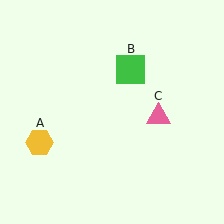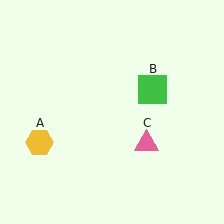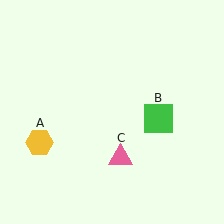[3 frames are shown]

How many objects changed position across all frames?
2 objects changed position: green square (object B), pink triangle (object C).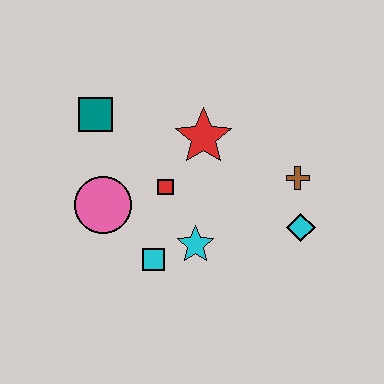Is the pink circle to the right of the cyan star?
No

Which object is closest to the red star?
The red square is closest to the red star.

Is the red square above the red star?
No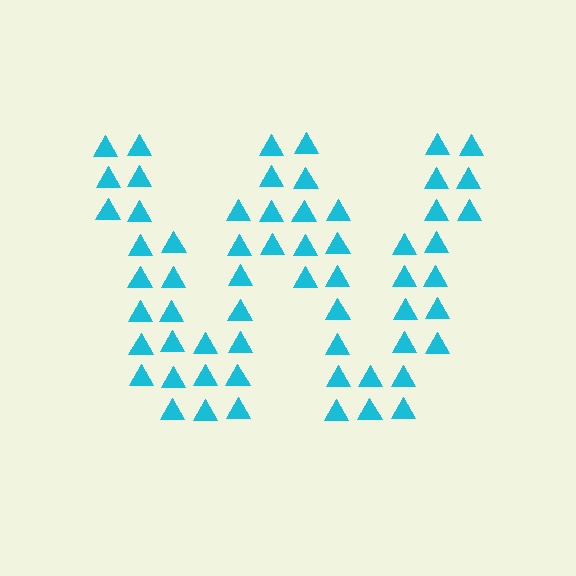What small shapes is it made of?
It is made of small triangles.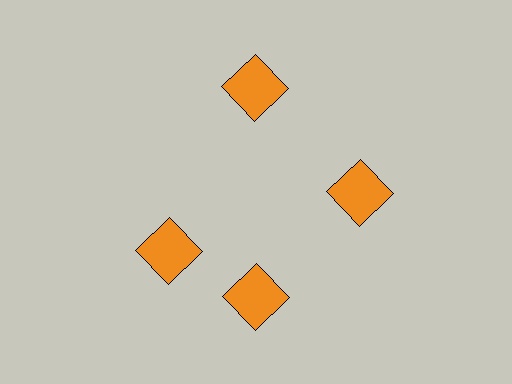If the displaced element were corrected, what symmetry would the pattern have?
It would have 4-fold rotational symmetry — the pattern would map onto itself every 90 degrees.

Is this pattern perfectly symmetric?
No. The 4 orange squares are arranged in a ring, but one element near the 9 o'clock position is rotated out of alignment along the ring, breaking the 4-fold rotational symmetry.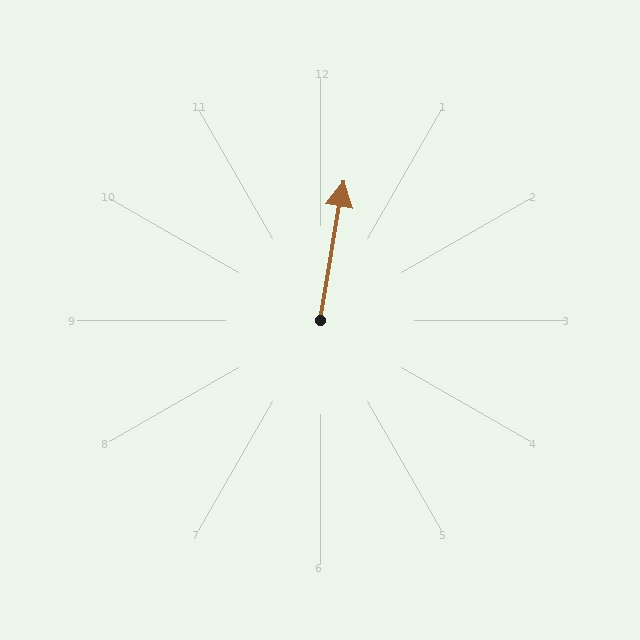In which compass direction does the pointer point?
North.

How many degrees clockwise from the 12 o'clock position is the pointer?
Approximately 9 degrees.